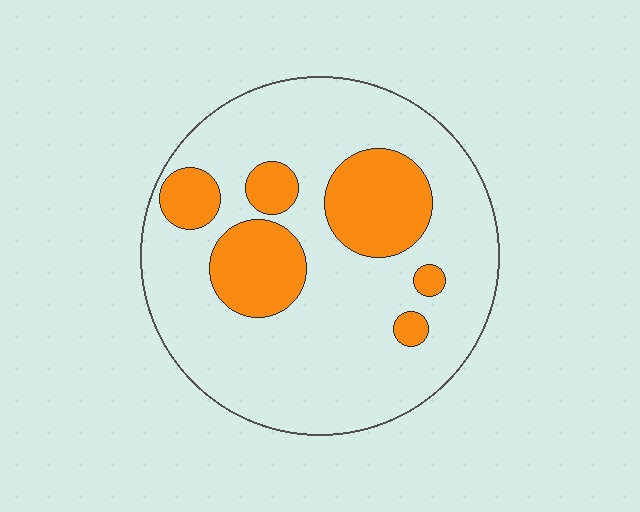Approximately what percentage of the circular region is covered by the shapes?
Approximately 25%.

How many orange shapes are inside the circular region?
6.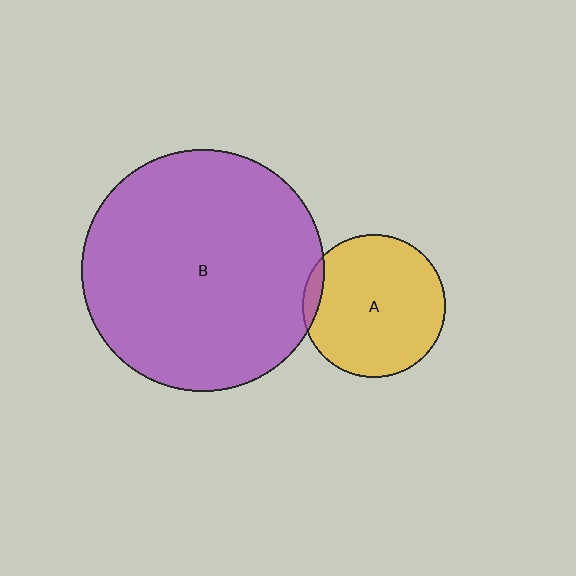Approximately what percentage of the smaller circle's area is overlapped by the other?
Approximately 5%.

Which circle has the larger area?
Circle B (purple).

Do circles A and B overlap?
Yes.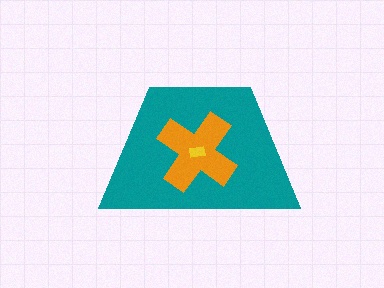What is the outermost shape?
The teal trapezoid.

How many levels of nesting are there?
3.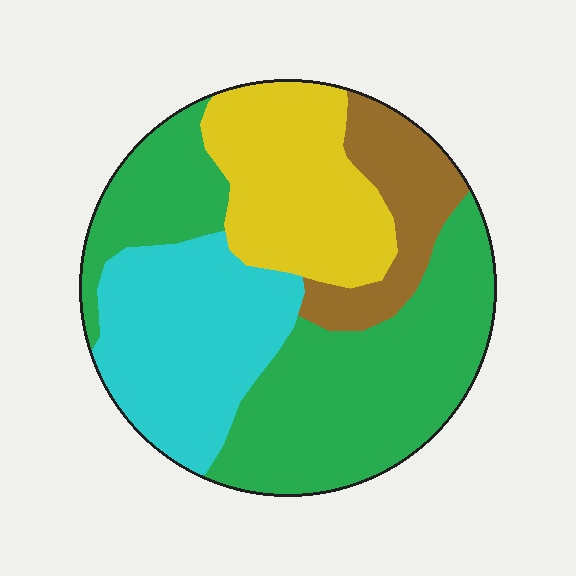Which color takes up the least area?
Brown, at roughly 10%.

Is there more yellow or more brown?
Yellow.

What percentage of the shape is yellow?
Yellow takes up about one fifth (1/5) of the shape.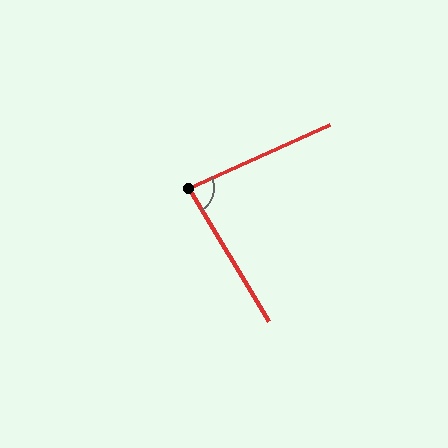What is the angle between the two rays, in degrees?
Approximately 83 degrees.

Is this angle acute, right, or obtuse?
It is acute.